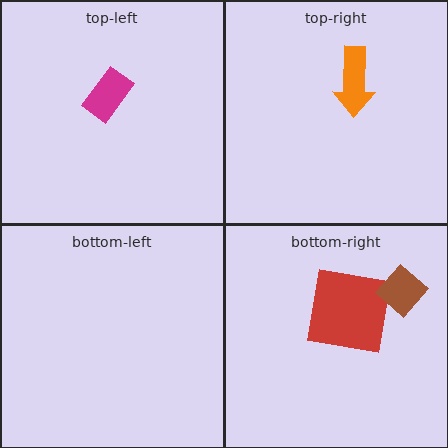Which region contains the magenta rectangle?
The top-left region.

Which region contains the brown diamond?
The bottom-right region.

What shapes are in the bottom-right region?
The red square, the brown diamond.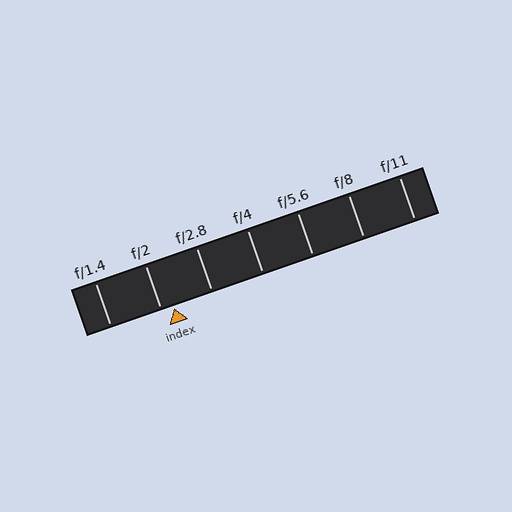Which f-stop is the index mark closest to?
The index mark is closest to f/2.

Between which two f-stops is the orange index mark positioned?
The index mark is between f/2 and f/2.8.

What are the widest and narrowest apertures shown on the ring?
The widest aperture shown is f/1.4 and the narrowest is f/11.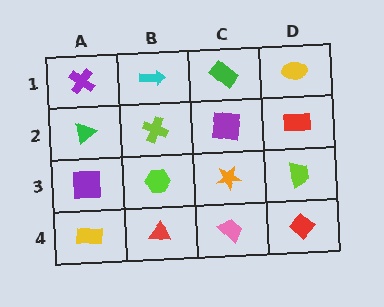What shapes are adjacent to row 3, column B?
A lime cross (row 2, column B), a red triangle (row 4, column B), a purple square (row 3, column A), an orange star (row 3, column C).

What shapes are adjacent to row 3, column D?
A red rectangle (row 2, column D), a red diamond (row 4, column D), an orange star (row 3, column C).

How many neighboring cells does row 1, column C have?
3.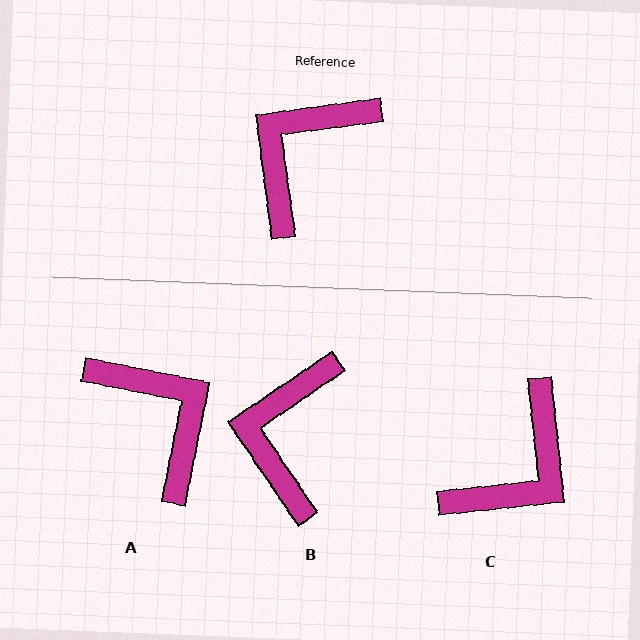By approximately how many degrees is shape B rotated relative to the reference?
Approximately 27 degrees counter-clockwise.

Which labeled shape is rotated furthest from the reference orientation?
C, about 178 degrees away.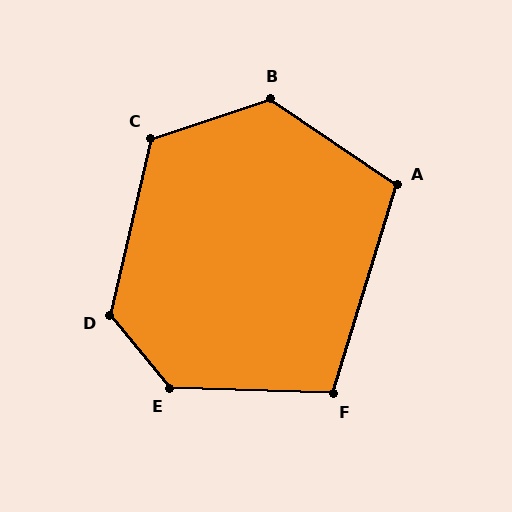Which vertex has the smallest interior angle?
F, at approximately 105 degrees.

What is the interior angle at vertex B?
Approximately 127 degrees (obtuse).